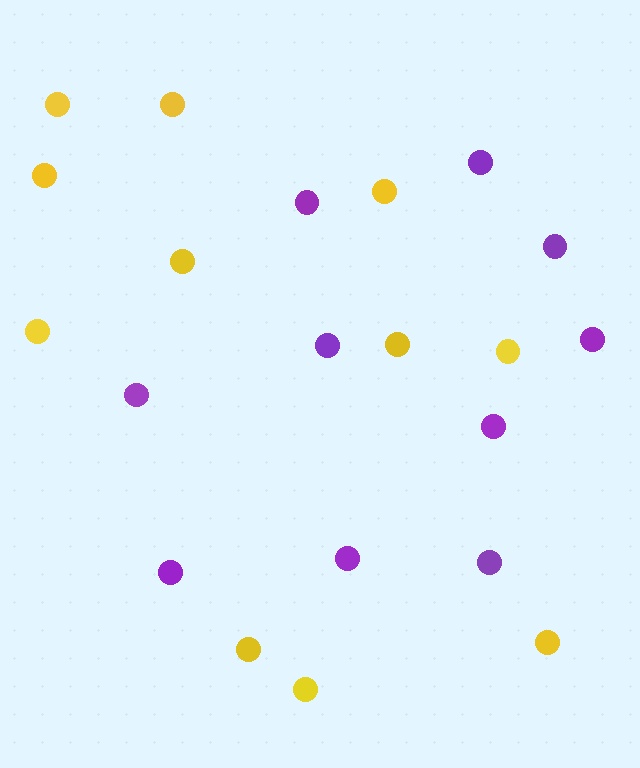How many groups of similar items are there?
There are 2 groups: one group of purple circles (10) and one group of yellow circles (11).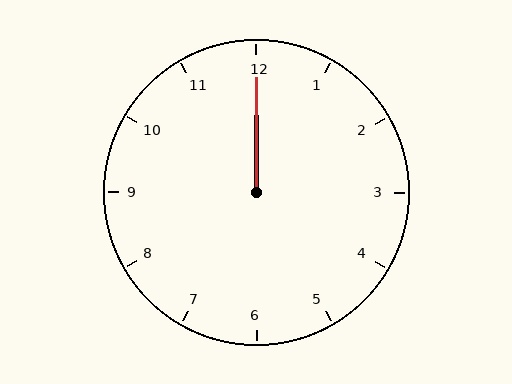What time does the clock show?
12:00.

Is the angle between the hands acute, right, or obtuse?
It is acute.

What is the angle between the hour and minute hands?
Approximately 0 degrees.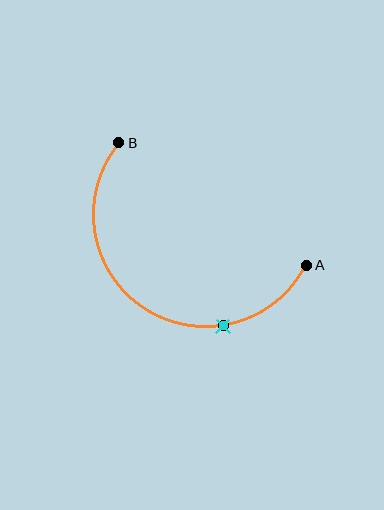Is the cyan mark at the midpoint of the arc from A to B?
No. The cyan mark lies on the arc but is closer to endpoint A. The arc midpoint would be at the point on the curve equidistant along the arc from both A and B.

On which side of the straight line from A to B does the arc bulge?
The arc bulges below the straight line connecting A and B.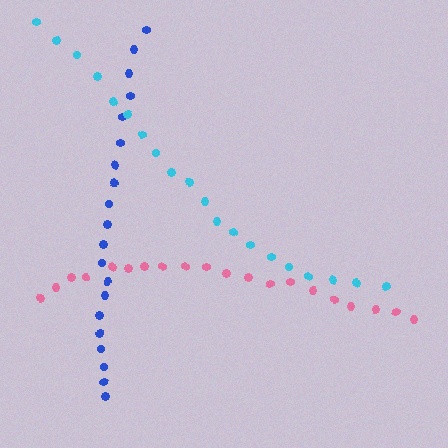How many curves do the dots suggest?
There are 3 distinct paths.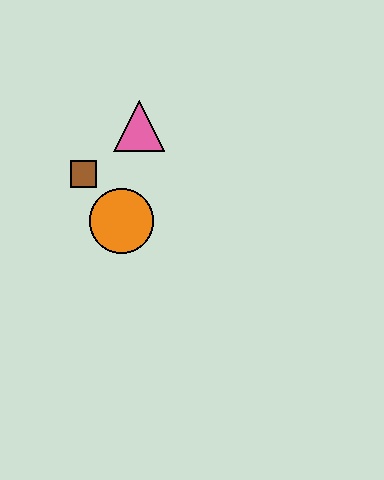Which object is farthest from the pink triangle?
The orange circle is farthest from the pink triangle.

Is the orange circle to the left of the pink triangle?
Yes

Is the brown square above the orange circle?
Yes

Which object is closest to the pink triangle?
The brown square is closest to the pink triangle.